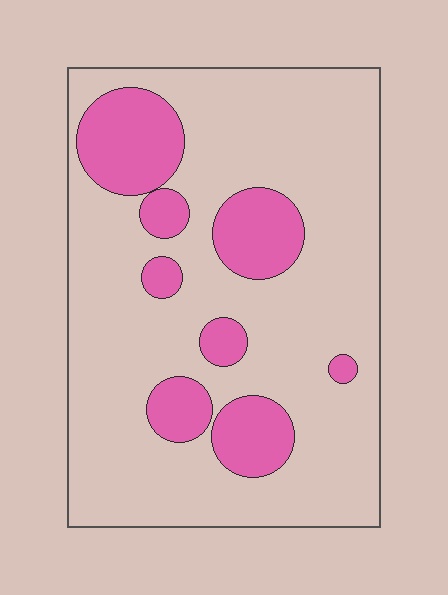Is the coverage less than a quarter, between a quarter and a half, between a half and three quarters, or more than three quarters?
Less than a quarter.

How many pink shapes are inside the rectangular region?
8.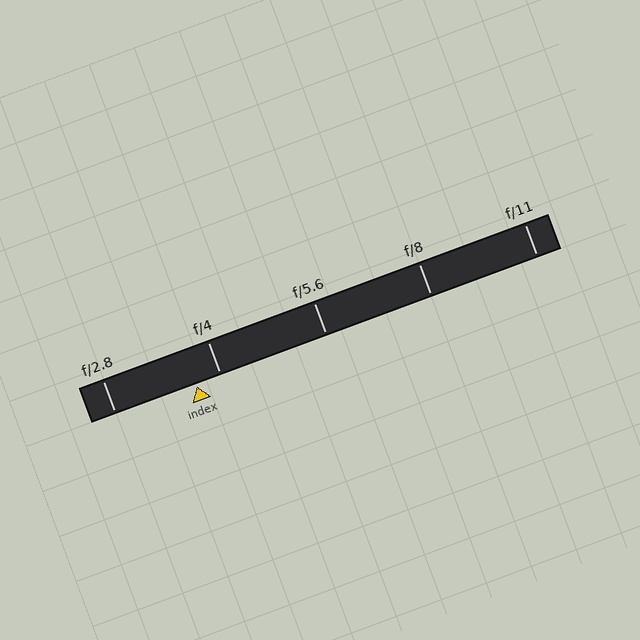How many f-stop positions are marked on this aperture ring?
There are 5 f-stop positions marked.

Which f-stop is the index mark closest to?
The index mark is closest to f/4.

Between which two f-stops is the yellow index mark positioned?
The index mark is between f/2.8 and f/4.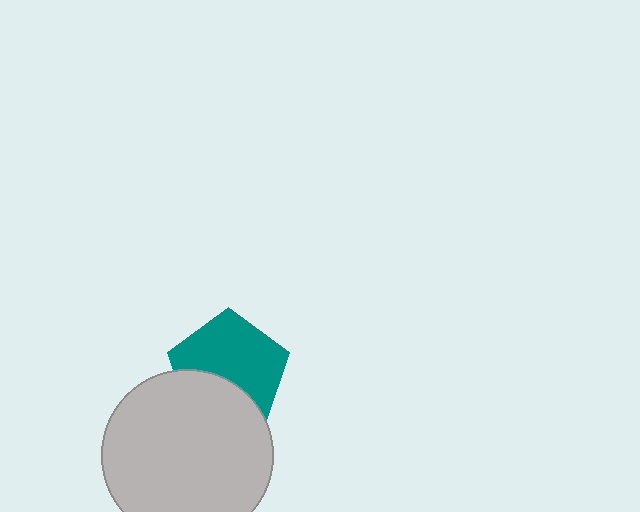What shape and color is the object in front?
The object in front is a light gray circle.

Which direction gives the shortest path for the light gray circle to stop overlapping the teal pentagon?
Moving down gives the shortest separation.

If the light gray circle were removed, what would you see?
You would see the complete teal pentagon.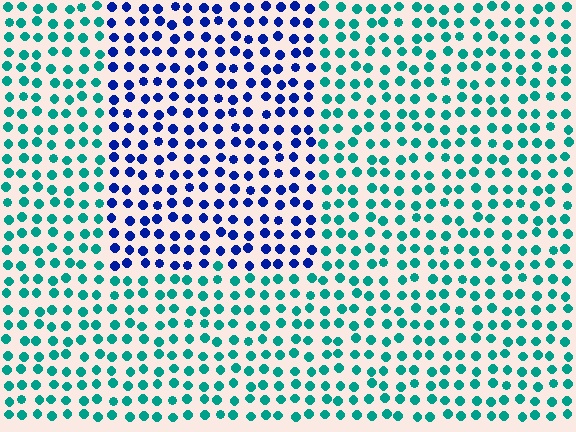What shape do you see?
I see a rectangle.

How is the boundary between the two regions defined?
The boundary is defined purely by a slight shift in hue (about 59 degrees). Spacing, size, and orientation are identical on both sides.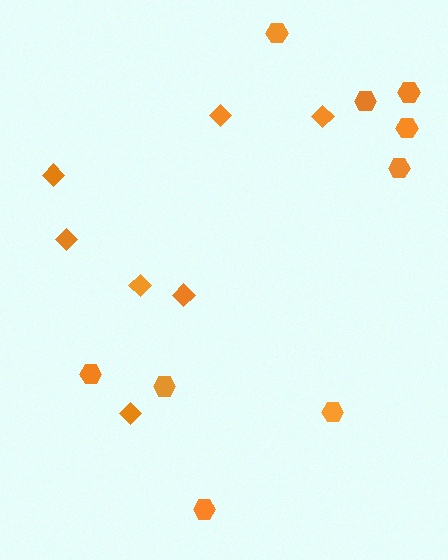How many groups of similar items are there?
There are 2 groups: one group of hexagons (9) and one group of diamonds (7).